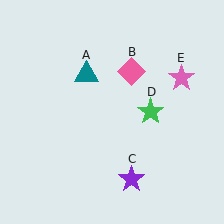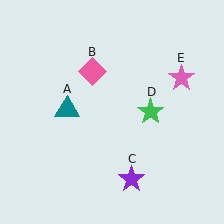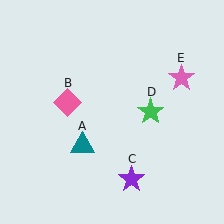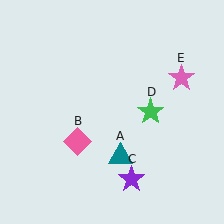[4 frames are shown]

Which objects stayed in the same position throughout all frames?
Purple star (object C) and green star (object D) and pink star (object E) remained stationary.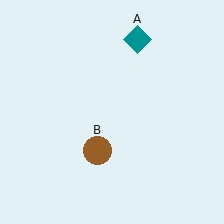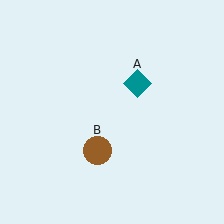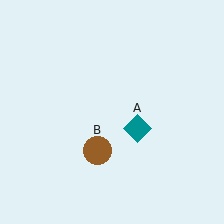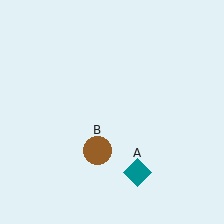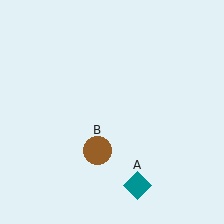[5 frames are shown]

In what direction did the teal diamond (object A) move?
The teal diamond (object A) moved down.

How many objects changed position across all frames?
1 object changed position: teal diamond (object A).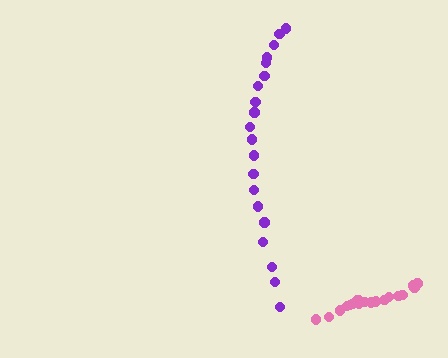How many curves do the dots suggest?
There are 2 distinct paths.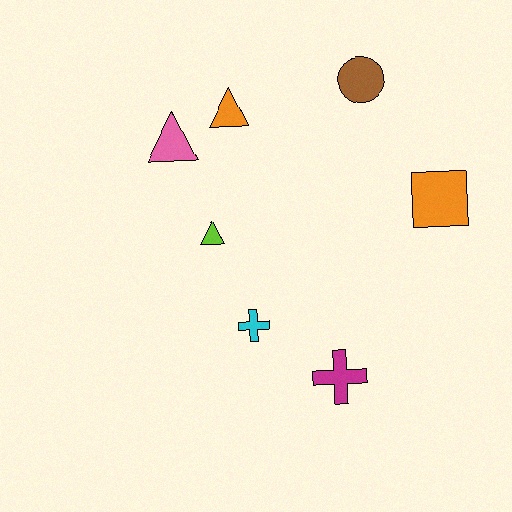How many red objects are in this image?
There are no red objects.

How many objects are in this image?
There are 7 objects.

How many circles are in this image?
There is 1 circle.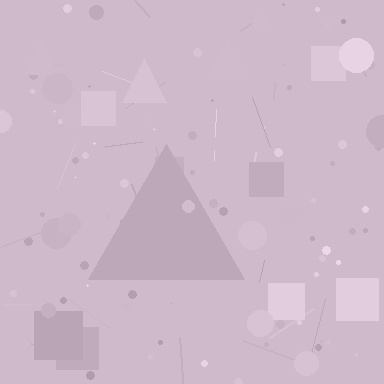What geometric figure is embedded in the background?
A triangle is embedded in the background.